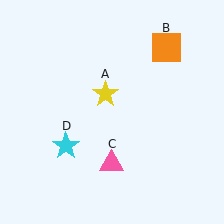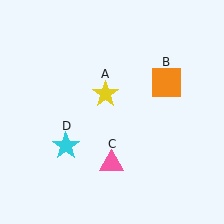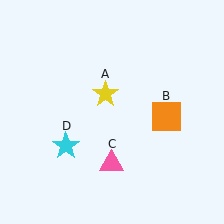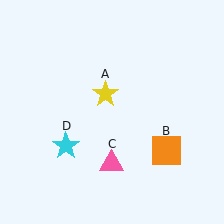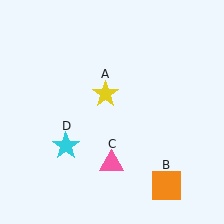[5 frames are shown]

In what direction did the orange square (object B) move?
The orange square (object B) moved down.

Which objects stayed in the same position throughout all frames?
Yellow star (object A) and pink triangle (object C) and cyan star (object D) remained stationary.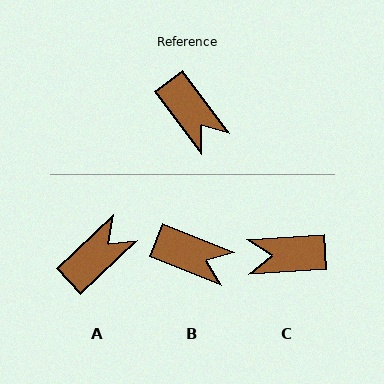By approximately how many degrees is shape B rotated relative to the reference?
Approximately 31 degrees counter-clockwise.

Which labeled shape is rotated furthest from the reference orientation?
C, about 123 degrees away.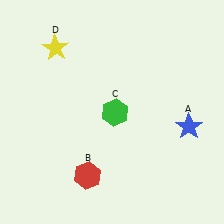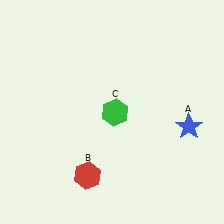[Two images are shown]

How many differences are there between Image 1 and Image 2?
There is 1 difference between the two images.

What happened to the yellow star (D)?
The yellow star (D) was removed in Image 2. It was in the top-left area of Image 1.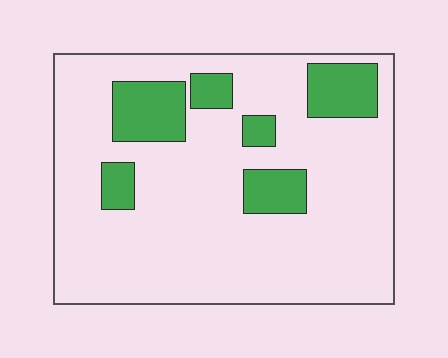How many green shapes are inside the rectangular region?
6.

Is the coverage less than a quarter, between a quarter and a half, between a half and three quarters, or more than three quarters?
Less than a quarter.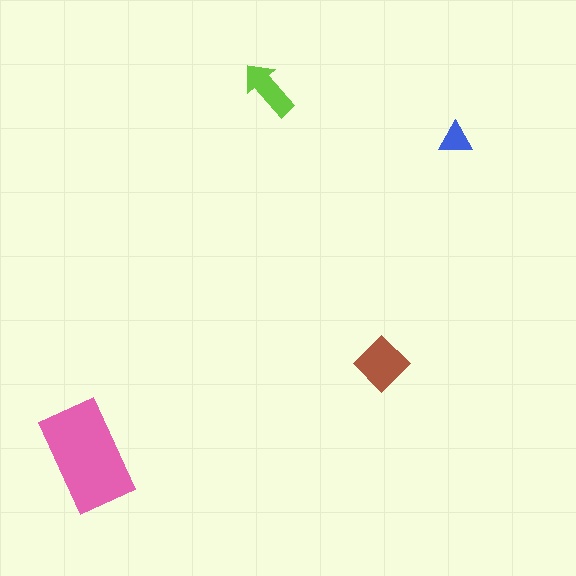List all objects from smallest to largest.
The blue triangle, the lime arrow, the brown diamond, the pink rectangle.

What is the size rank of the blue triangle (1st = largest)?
4th.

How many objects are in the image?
There are 4 objects in the image.